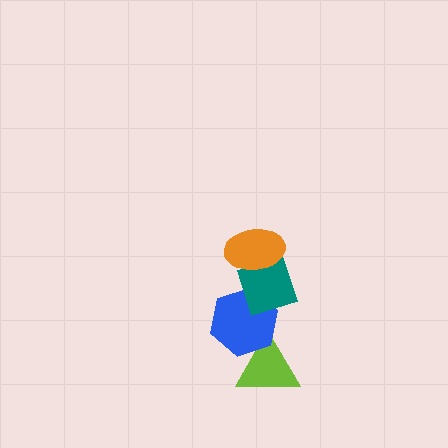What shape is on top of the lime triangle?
The blue hexagon is on top of the lime triangle.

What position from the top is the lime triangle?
The lime triangle is 4th from the top.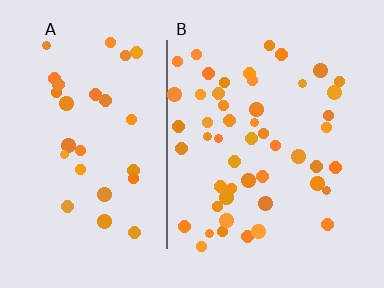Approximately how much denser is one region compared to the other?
Approximately 1.7× — region B over region A.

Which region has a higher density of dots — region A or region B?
B (the right).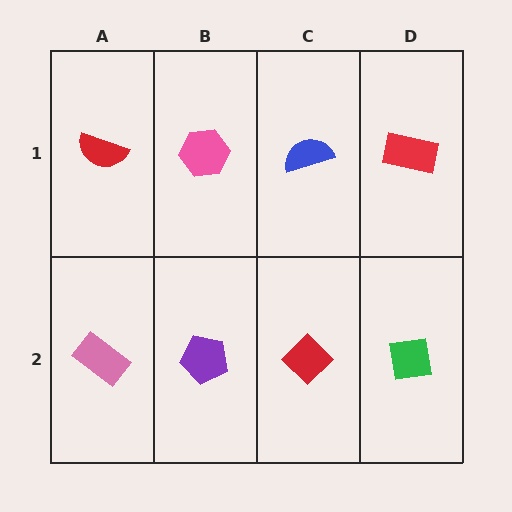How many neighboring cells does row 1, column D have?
2.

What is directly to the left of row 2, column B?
A pink rectangle.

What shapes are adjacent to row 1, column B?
A purple pentagon (row 2, column B), a red semicircle (row 1, column A), a blue semicircle (row 1, column C).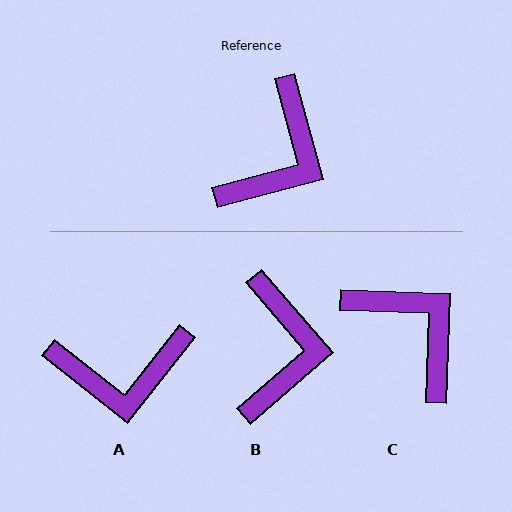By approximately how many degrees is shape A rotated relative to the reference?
Approximately 54 degrees clockwise.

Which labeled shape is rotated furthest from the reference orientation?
C, about 73 degrees away.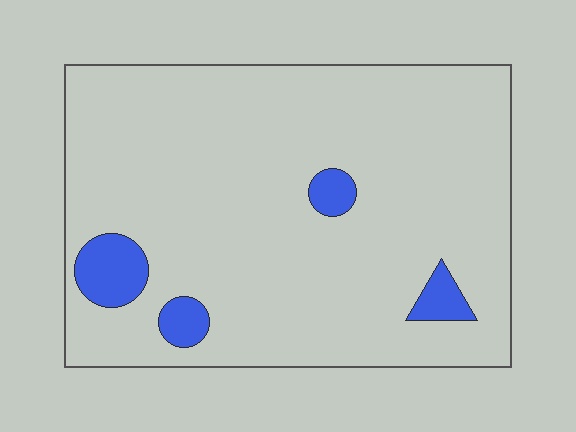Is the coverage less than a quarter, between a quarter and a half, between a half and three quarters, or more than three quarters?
Less than a quarter.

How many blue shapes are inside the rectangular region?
4.